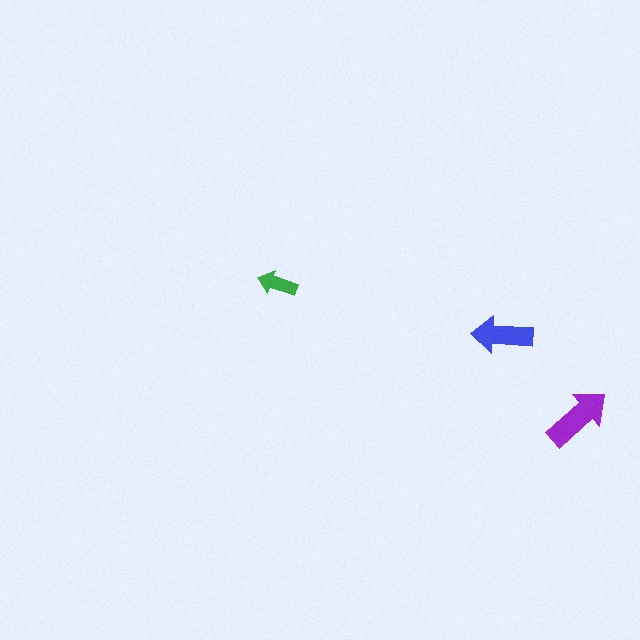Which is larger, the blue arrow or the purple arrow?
The purple one.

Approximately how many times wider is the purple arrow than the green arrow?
About 1.5 times wider.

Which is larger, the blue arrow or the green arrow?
The blue one.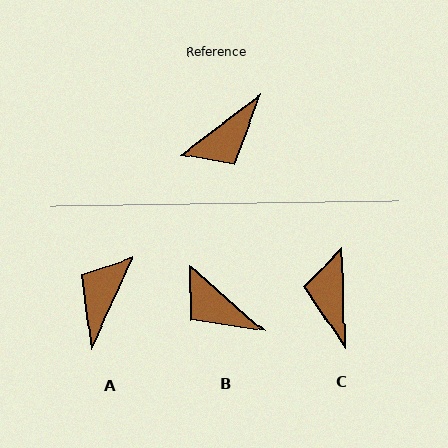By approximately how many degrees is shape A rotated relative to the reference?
Approximately 152 degrees clockwise.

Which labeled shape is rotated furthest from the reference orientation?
A, about 152 degrees away.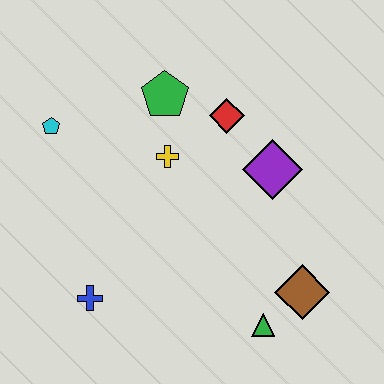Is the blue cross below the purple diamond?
Yes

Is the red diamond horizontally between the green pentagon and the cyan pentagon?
No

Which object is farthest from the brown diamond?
The cyan pentagon is farthest from the brown diamond.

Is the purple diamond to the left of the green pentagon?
No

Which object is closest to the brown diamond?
The green triangle is closest to the brown diamond.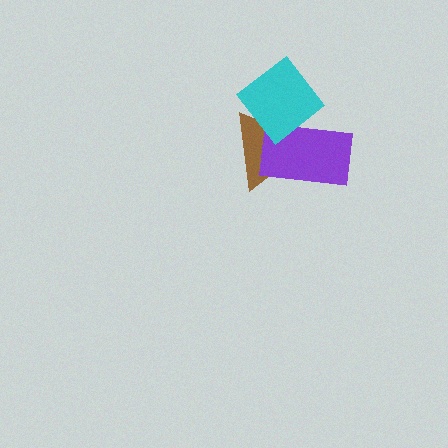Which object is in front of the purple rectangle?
The cyan diamond is in front of the purple rectangle.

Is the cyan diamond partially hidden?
No, no other shape covers it.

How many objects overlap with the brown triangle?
2 objects overlap with the brown triangle.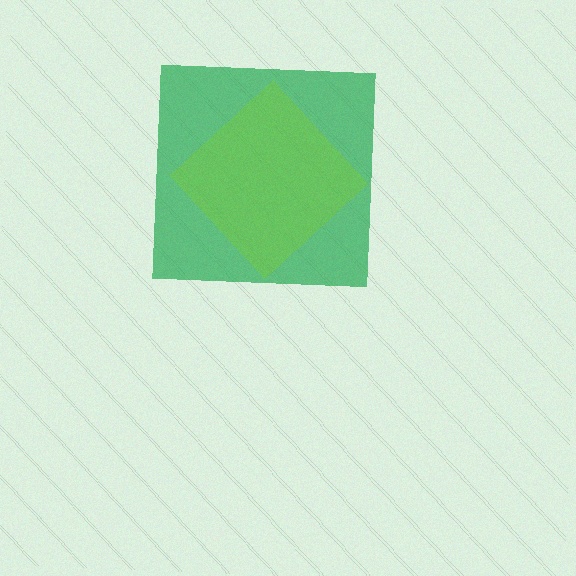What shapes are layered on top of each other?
The layered shapes are: a green square, a lime diamond.